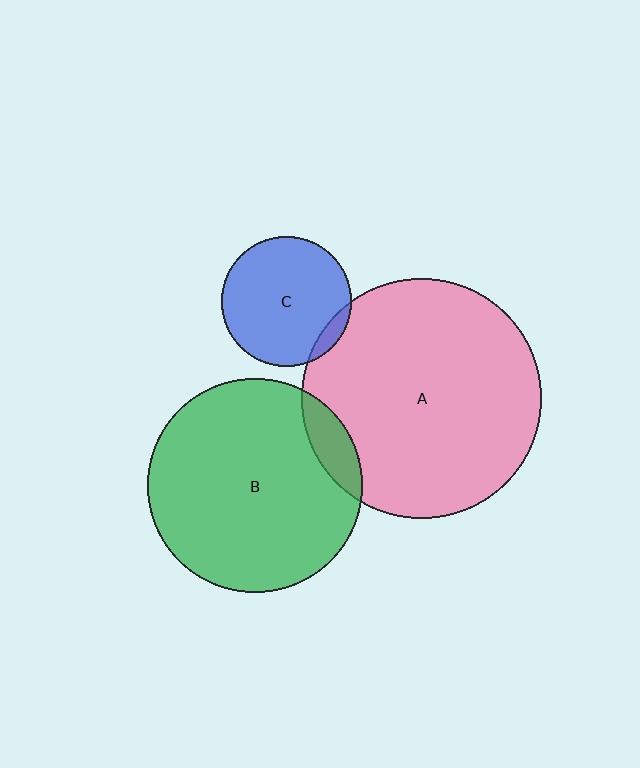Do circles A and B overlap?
Yes.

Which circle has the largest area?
Circle A (pink).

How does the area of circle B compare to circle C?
Approximately 2.7 times.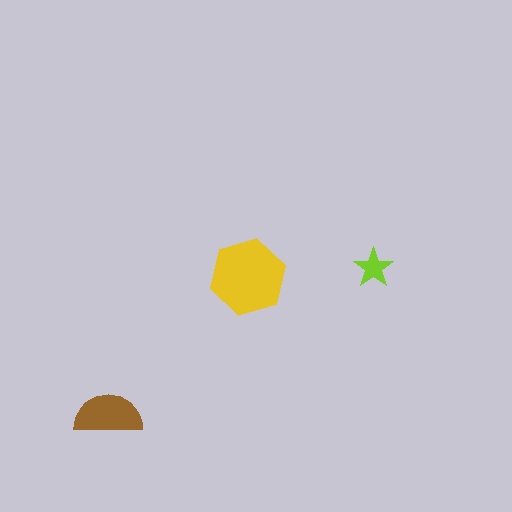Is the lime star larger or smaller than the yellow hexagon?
Smaller.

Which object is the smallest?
The lime star.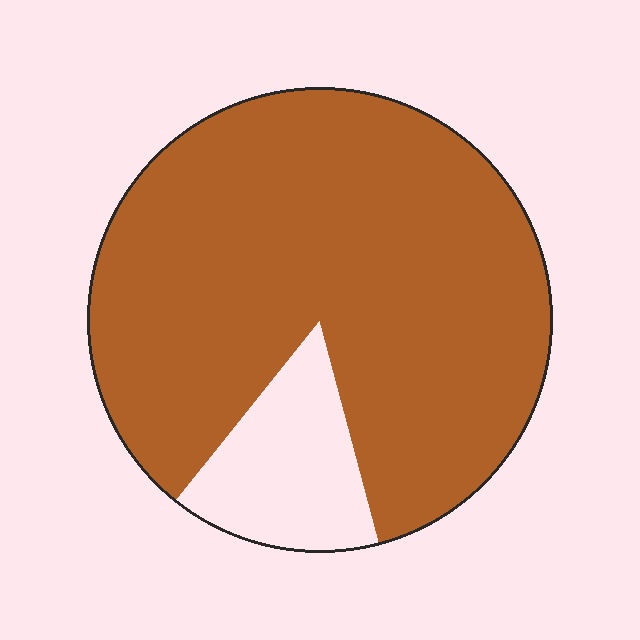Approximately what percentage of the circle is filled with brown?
Approximately 85%.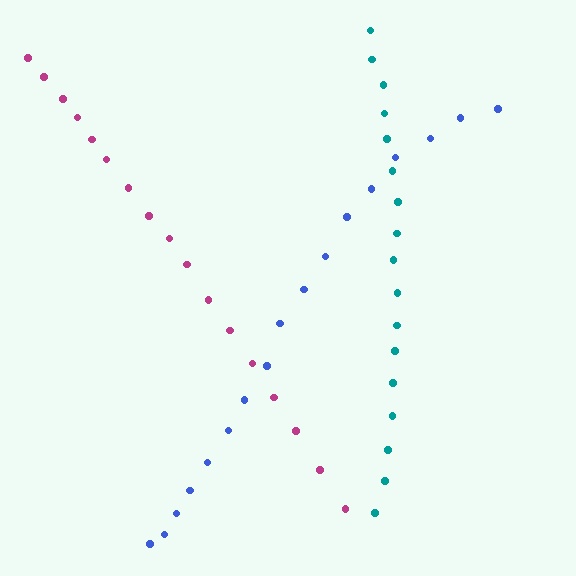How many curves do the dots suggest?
There are 3 distinct paths.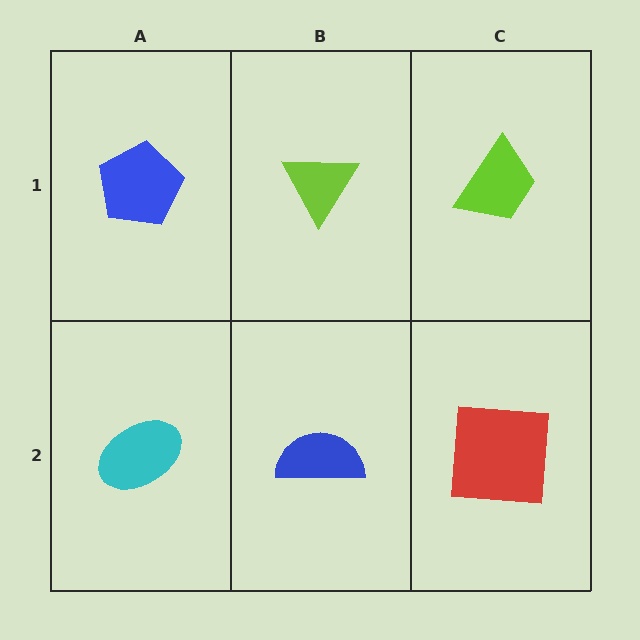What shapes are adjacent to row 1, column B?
A blue semicircle (row 2, column B), a blue pentagon (row 1, column A), a lime trapezoid (row 1, column C).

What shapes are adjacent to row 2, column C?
A lime trapezoid (row 1, column C), a blue semicircle (row 2, column B).